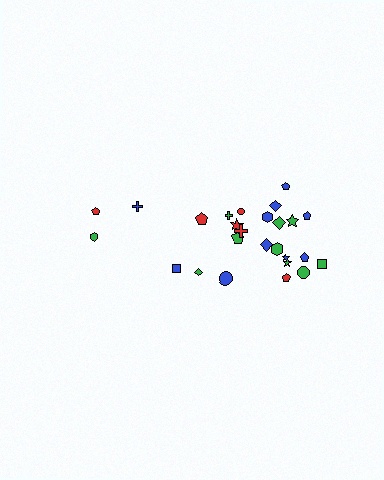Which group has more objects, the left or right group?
The right group.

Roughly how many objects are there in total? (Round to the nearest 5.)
Roughly 25 objects in total.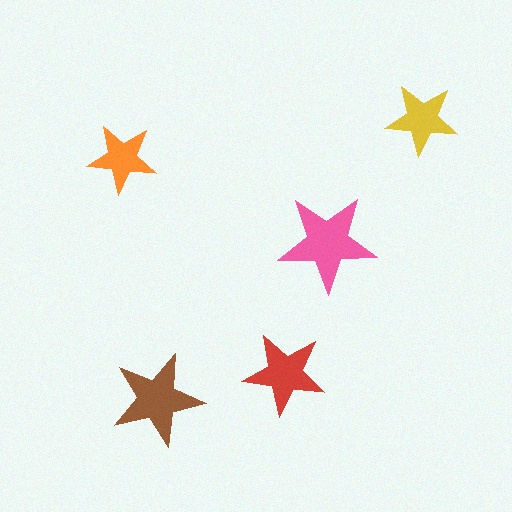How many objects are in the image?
There are 5 objects in the image.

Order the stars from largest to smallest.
the pink one, the brown one, the red one, the yellow one, the orange one.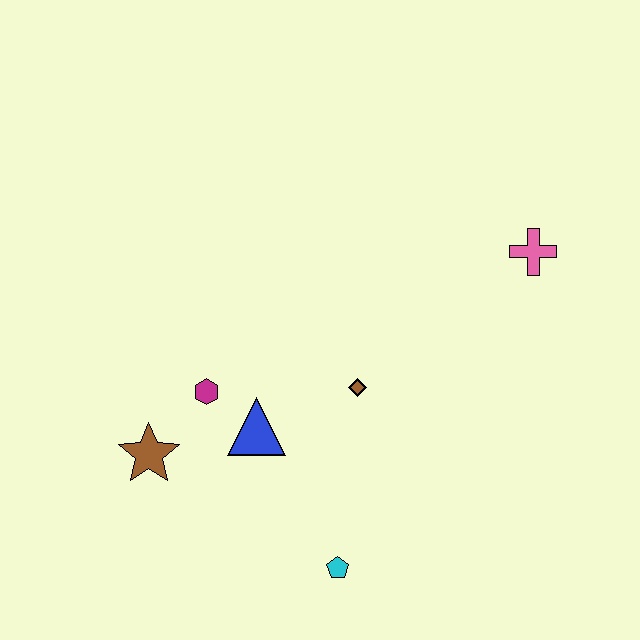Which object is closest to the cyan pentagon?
The blue triangle is closest to the cyan pentagon.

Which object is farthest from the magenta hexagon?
The pink cross is farthest from the magenta hexagon.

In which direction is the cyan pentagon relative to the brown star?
The cyan pentagon is to the right of the brown star.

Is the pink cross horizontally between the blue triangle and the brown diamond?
No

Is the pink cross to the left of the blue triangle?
No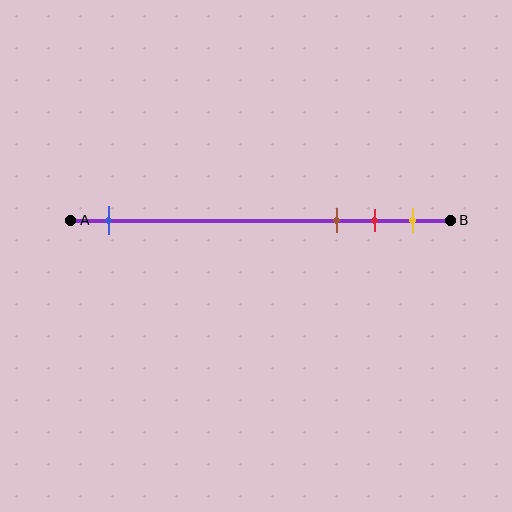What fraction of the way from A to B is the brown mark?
The brown mark is approximately 70% (0.7) of the way from A to B.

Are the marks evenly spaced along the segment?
No, the marks are not evenly spaced.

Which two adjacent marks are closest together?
The red and yellow marks are the closest adjacent pair.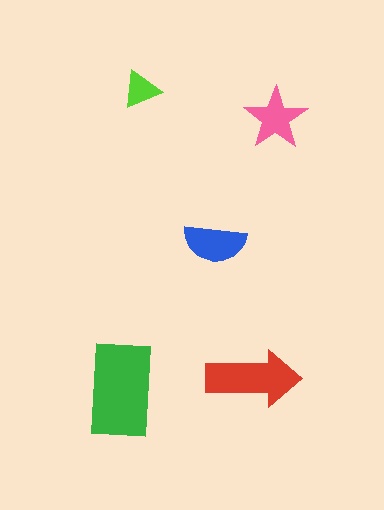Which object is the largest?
The green rectangle.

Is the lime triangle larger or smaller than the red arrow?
Smaller.